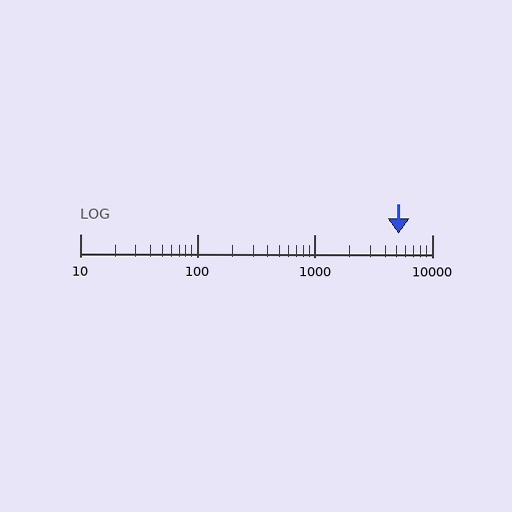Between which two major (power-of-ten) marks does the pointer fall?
The pointer is between 1000 and 10000.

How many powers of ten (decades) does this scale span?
The scale spans 3 decades, from 10 to 10000.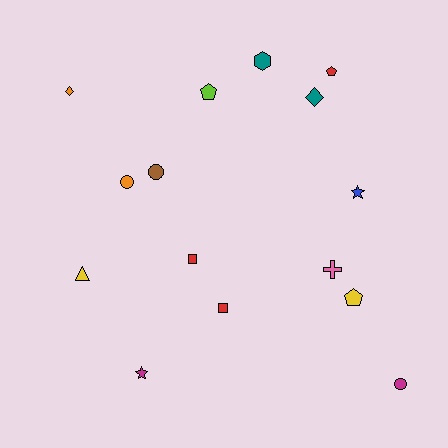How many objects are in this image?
There are 15 objects.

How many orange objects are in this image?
There are 2 orange objects.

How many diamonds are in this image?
There are 2 diamonds.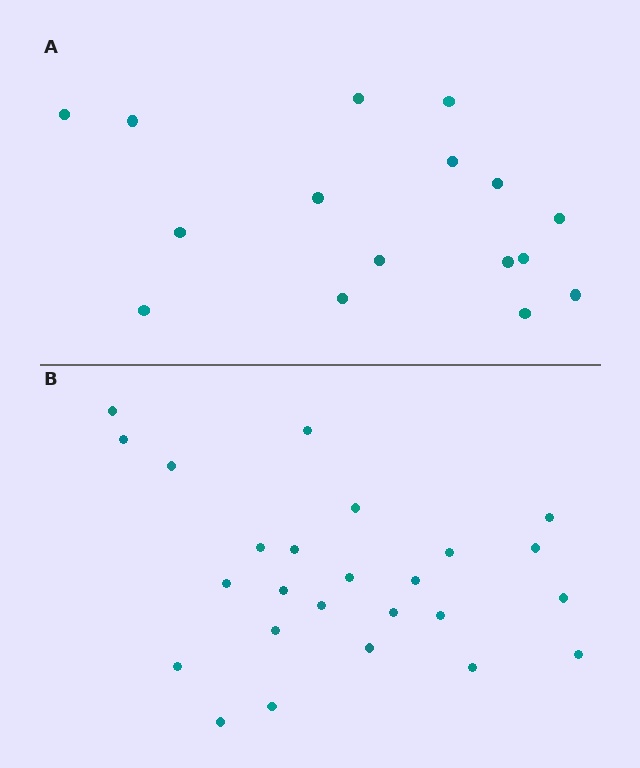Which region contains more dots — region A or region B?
Region B (the bottom region) has more dots.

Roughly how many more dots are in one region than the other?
Region B has roughly 8 or so more dots than region A.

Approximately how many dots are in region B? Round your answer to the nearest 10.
About 20 dots. (The exact count is 25, which rounds to 20.)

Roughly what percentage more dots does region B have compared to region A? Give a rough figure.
About 55% more.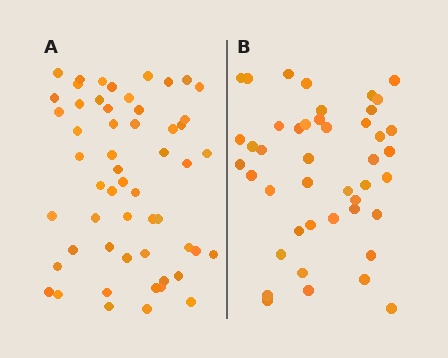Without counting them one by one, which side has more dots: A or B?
Region A (the left region) has more dots.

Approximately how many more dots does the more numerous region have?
Region A has roughly 12 or so more dots than region B.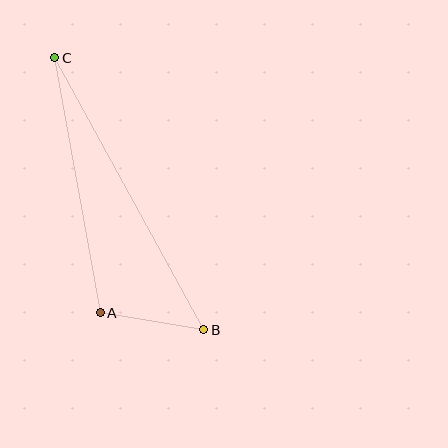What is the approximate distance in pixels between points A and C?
The distance between A and C is approximately 259 pixels.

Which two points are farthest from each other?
Points B and C are farthest from each other.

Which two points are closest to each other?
Points A and B are closest to each other.